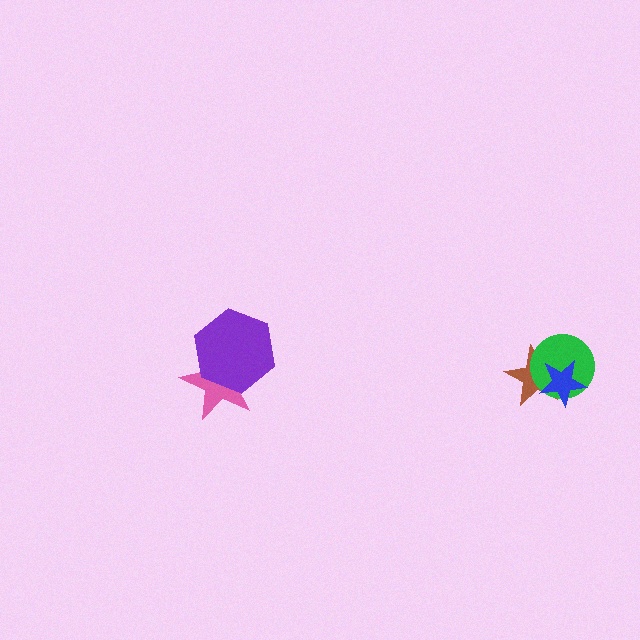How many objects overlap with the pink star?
1 object overlaps with the pink star.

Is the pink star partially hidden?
Yes, it is partially covered by another shape.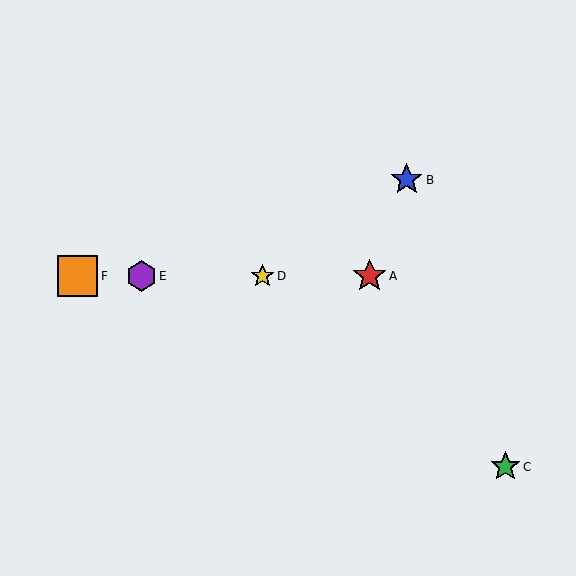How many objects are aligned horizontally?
4 objects (A, D, E, F) are aligned horizontally.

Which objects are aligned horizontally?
Objects A, D, E, F are aligned horizontally.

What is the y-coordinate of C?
Object C is at y≈467.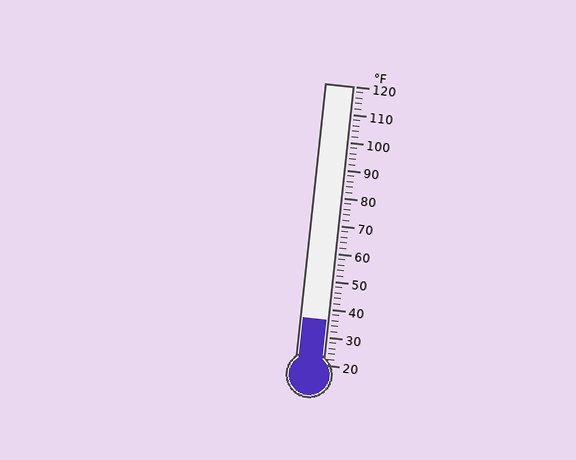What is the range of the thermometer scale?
The thermometer scale ranges from 20°F to 120°F.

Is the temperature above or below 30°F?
The temperature is above 30°F.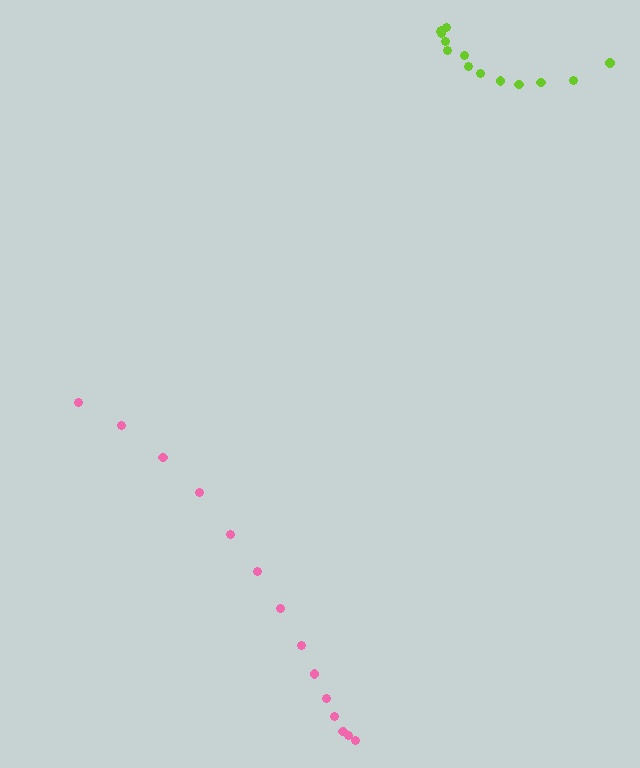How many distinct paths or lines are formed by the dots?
There are 2 distinct paths.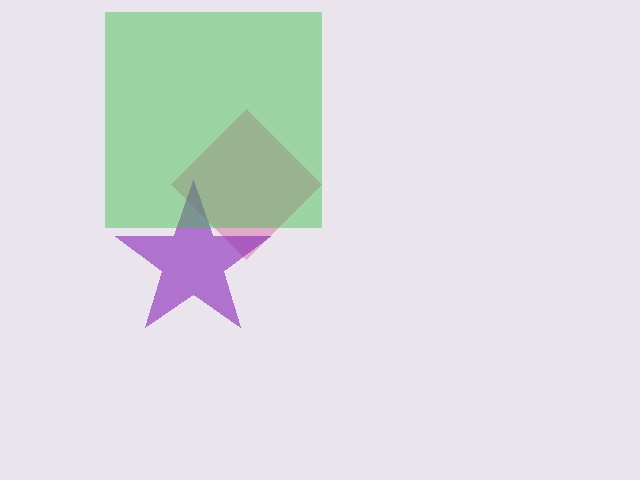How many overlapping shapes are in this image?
There are 3 overlapping shapes in the image.